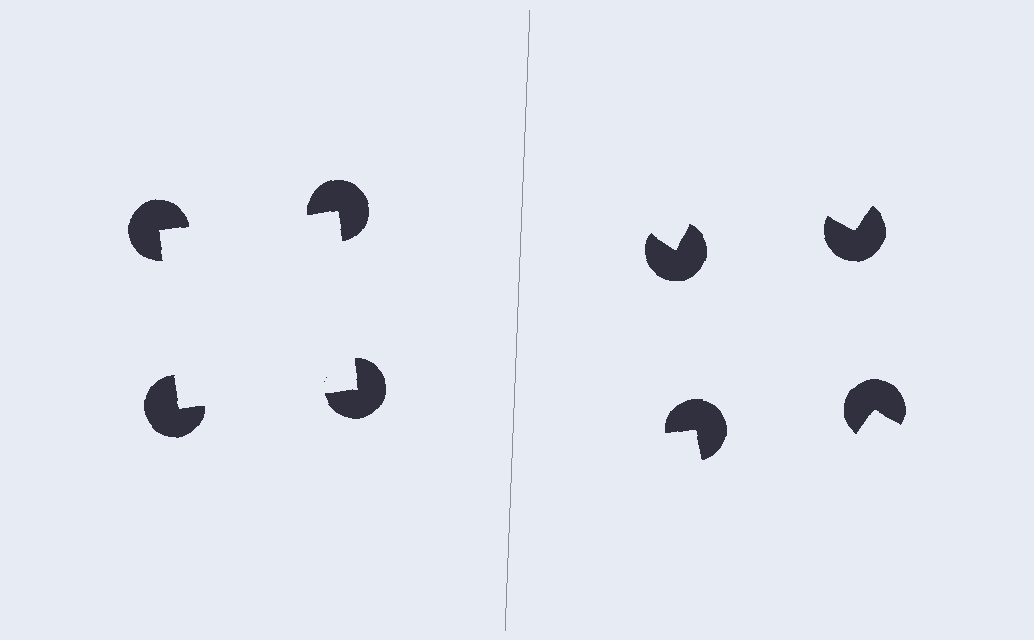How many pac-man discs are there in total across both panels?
8 — 4 on each side.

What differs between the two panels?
The pac-man discs are positioned identically on both sides; only the wedge orientations differ. On the left they align to a square; on the right they are misaligned.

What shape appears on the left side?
An illusory square.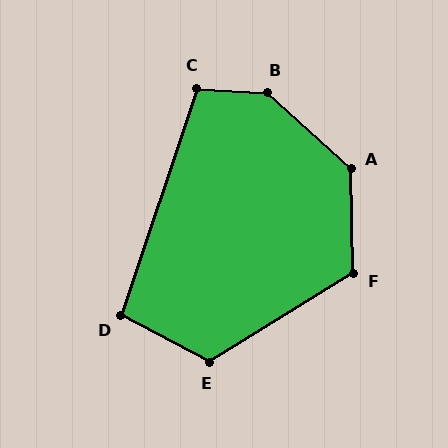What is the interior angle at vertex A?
Approximately 134 degrees (obtuse).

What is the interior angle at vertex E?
Approximately 121 degrees (obtuse).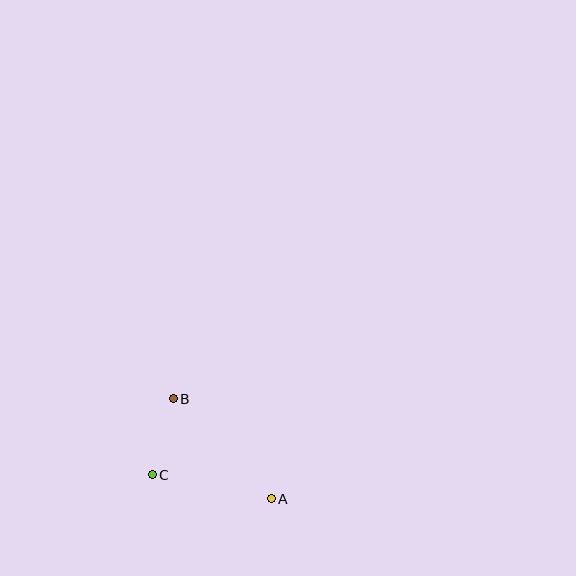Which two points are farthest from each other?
Points A and B are farthest from each other.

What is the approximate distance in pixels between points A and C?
The distance between A and C is approximately 121 pixels.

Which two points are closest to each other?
Points B and C are closest to each other.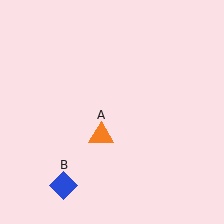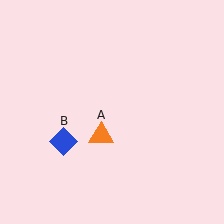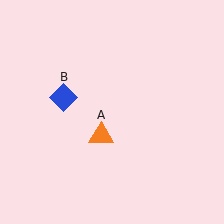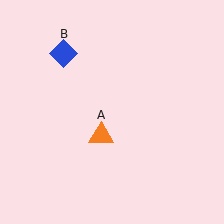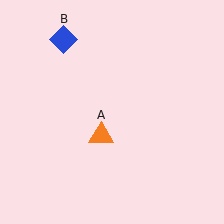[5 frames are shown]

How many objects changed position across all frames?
1 object changed position: blue diamond (object B).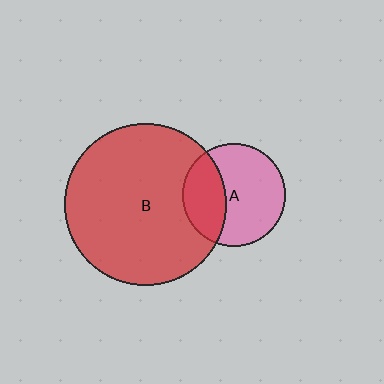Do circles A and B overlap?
Yes.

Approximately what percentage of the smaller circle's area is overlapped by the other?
Approximately 35%.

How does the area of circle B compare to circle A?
Approximately 2.5 times.